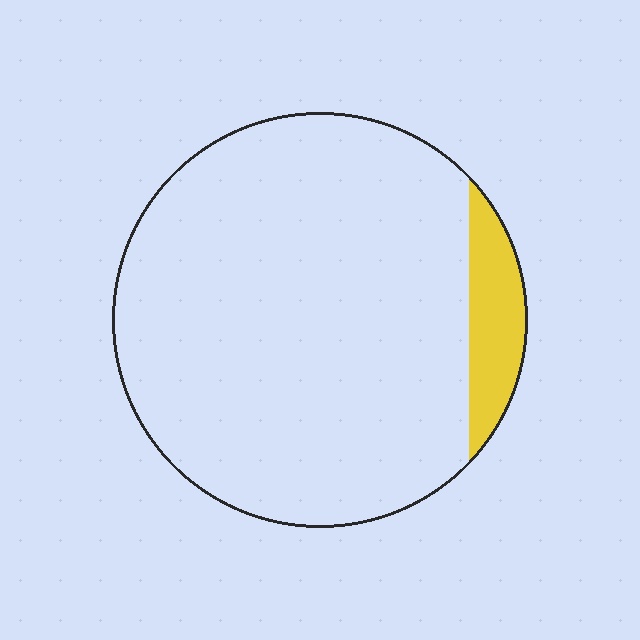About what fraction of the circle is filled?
About one tenth (1/10).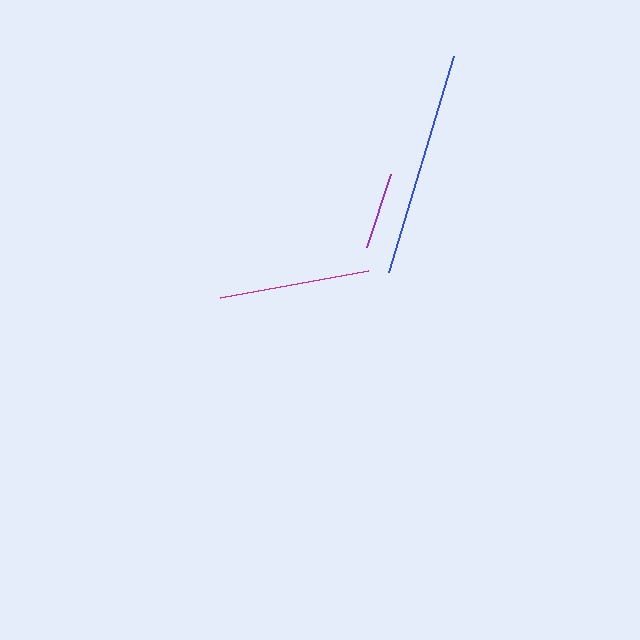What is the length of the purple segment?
The purple segment is approximately 77 pixels long.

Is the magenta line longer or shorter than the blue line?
The blue line is longer than the magenta line.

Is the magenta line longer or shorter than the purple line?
The magenta line is longer than the purple line.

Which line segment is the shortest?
The purple line is the shortest at approximately 77 pixels.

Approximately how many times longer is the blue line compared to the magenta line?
The blue line is approximately 1.5 times the length of the magenta line.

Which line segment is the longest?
The blue line is the longest at approximately 226 pixels.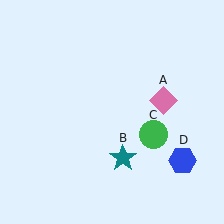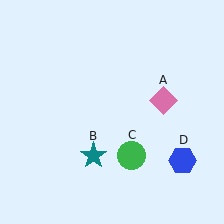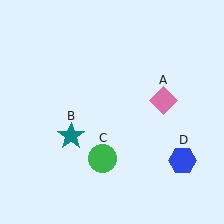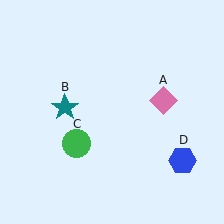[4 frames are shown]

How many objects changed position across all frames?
2 objects changed position: teal star (object B), green circle (object C).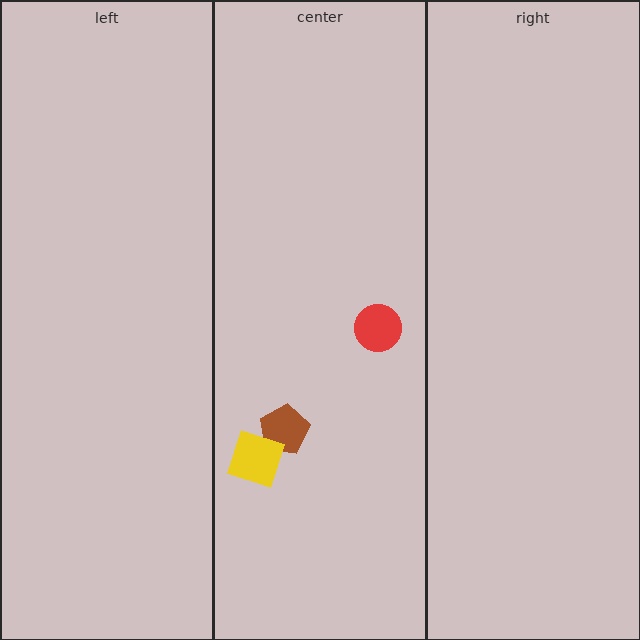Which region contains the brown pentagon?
The center region.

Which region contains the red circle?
The center region.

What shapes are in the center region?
The red circle, the brown pentagon, the yellow diamond.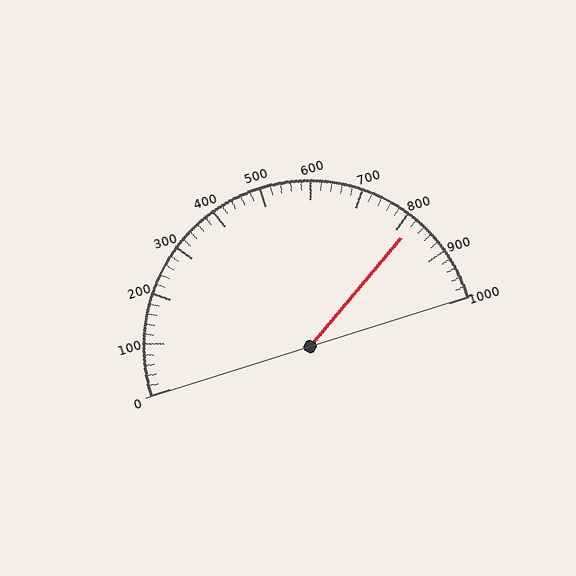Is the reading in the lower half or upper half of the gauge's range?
The reading is in the upper half of the range (0 to 1000).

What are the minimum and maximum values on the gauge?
The gauge ranges from 0 to 1000.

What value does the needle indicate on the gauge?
The needle indicates approximately 820.